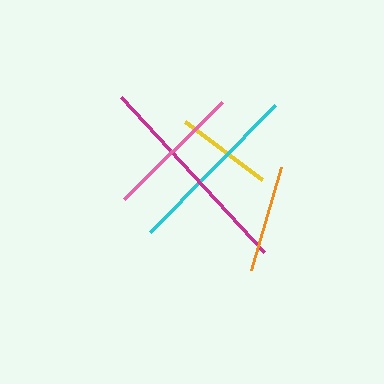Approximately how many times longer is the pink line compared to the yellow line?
The pink line is approximately 1.4 times the length of the yellow line.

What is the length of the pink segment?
The pink segment is approximately 138 pixels long.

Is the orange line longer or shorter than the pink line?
The pink line is longer than the orange line.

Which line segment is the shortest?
The yellow line is the shortest at approximately 96 pixels.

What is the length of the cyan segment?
The cyan segment is approximately 179 pixels long.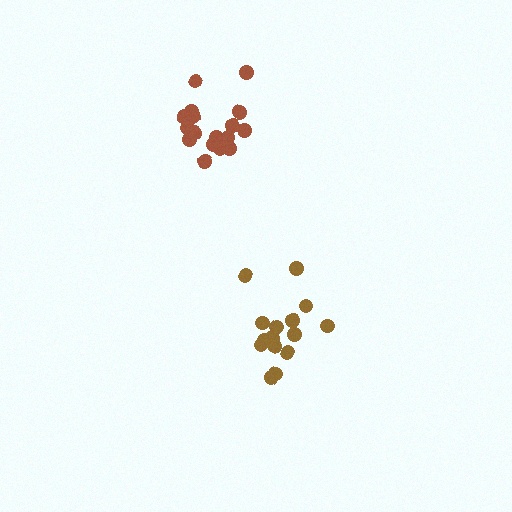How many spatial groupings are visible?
There are 2 spatial groupings.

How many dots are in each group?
Group 1: 19 dots, Group 2: 18 dots (37 total).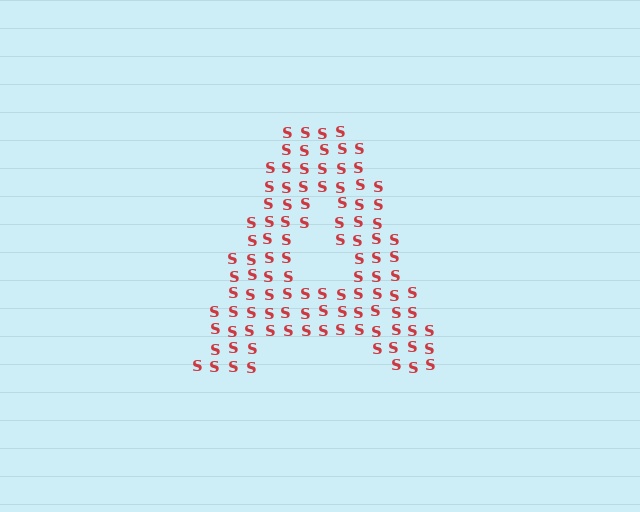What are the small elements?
The small elements are letter S's.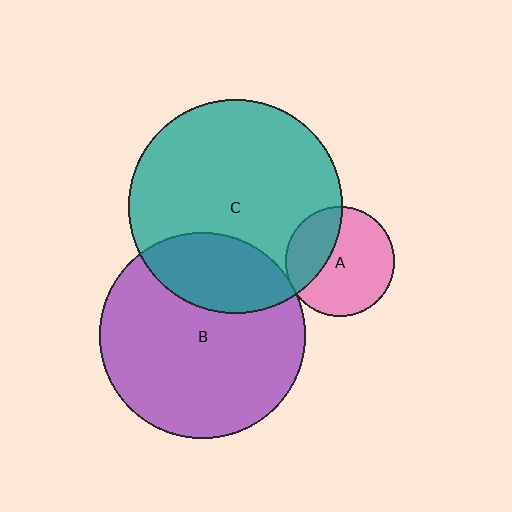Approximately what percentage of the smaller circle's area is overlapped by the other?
Approximately 5%.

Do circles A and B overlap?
Yes.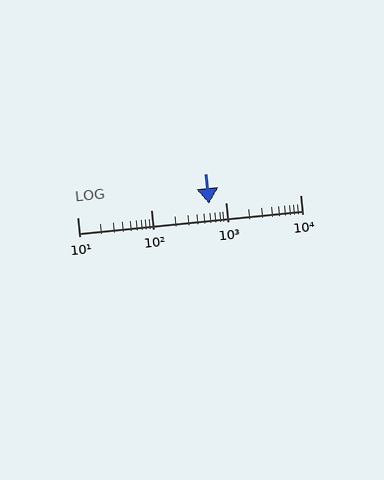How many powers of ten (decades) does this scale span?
The scale spans 3 decades, from 10 to 10000.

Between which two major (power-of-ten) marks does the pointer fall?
The pointer is between 100 and 1000.